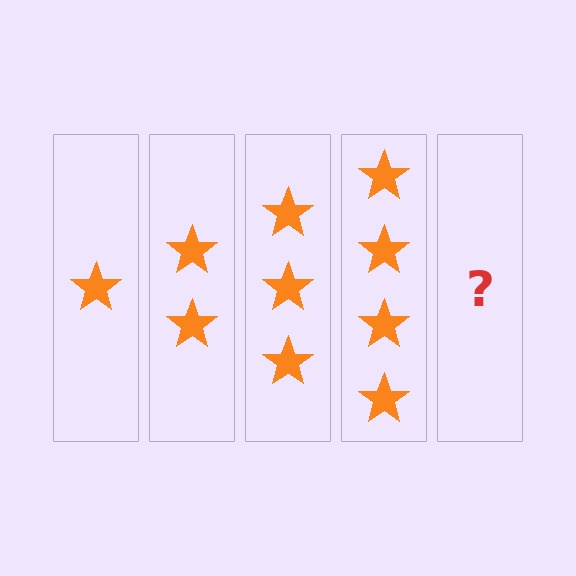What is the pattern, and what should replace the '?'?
The pattern is that each step adds one more star. The '?' should be 5 stars.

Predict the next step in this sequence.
The next step is 5 stars.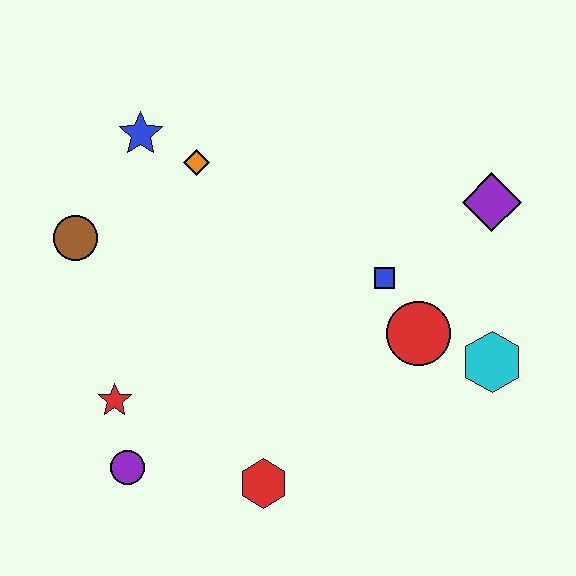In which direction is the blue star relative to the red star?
The blue star is above the red star.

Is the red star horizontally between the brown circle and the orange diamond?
Yes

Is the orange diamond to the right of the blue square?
No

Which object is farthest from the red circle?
The brown circle is farthest from the red circle.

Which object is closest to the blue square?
The red circle is closest to the blue square.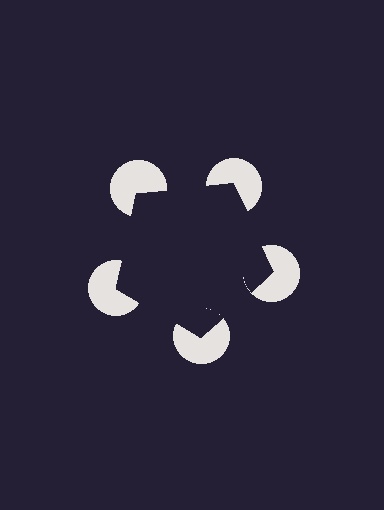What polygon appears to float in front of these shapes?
An illusory pentagon — its edges are inferred from the aligned wedge cuts in the pac-man discs, not physically drawn.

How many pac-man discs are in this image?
There are 5 — one at each vertex of the illusory pentagon.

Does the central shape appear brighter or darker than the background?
It typically appears slightly darker than the background, even though no actual brightness change is drawn.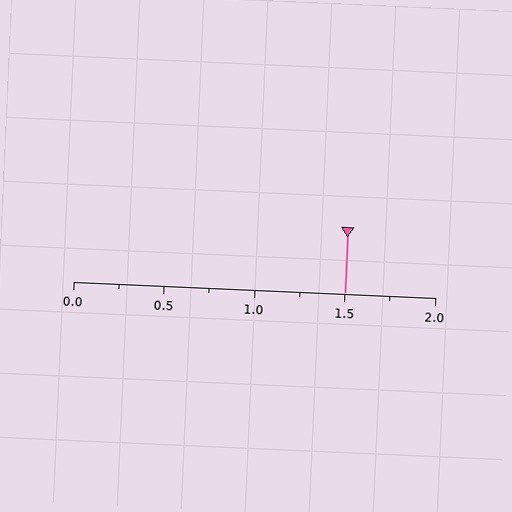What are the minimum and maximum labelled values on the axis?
The axis runs from 0.0 to 2.0.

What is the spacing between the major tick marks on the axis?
The major ticks are spaced 0.5 apart.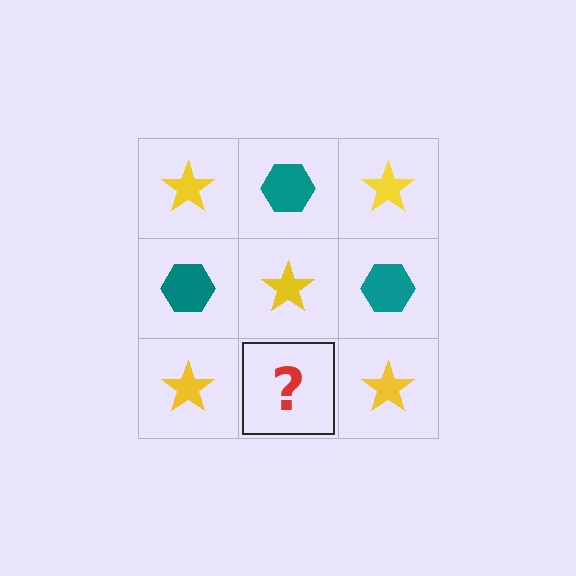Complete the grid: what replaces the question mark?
The question mark should be replaced with a teal hexagon.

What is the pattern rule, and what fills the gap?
The rule is that it alternates yellow star and teal hexagon in a checkerboard pattern. The gap should be filled with a teal hexagon.